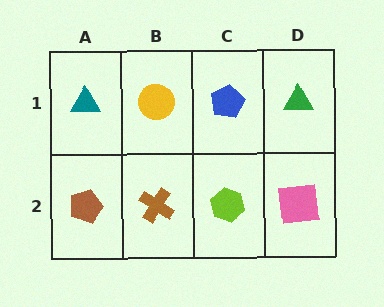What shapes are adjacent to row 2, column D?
A green triangle (row 1, column D), a lime hexagon (row 2, column C).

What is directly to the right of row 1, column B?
A blue pentagon.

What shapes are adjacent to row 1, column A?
A brown pentagon (row 2, column A), a yellow circle (row 1, column B).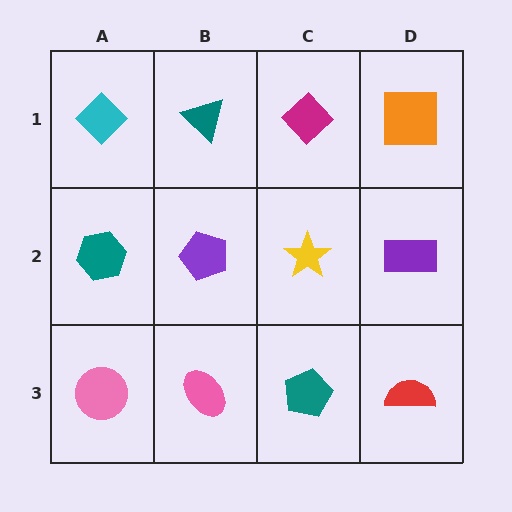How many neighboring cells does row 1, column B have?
3.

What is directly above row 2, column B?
A teal triangle.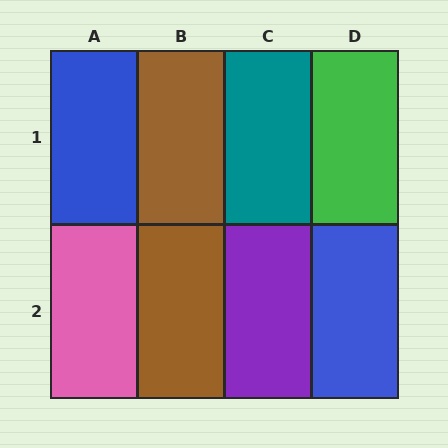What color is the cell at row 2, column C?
Purple.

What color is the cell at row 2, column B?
Brown.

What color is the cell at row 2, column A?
Pink.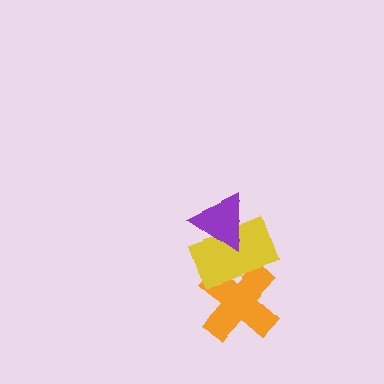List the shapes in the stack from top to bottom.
From top to bottom: the purple triangle, the yellow rectangle, the orange cross.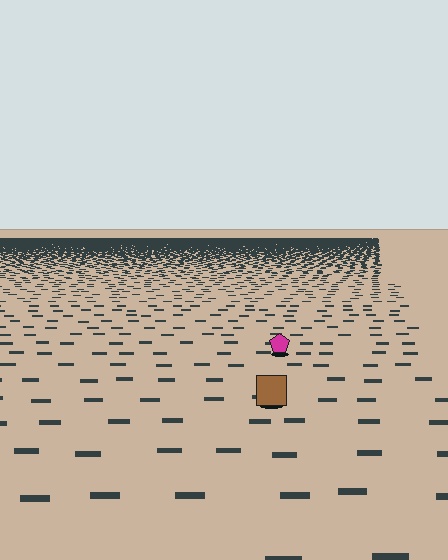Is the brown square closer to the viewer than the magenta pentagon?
Yes. The brown square is closer — you can tell from the texture gradient: the ground texture is coarser near it.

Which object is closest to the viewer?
The brown square is closest. The texture marks near it are larger and more spread out.